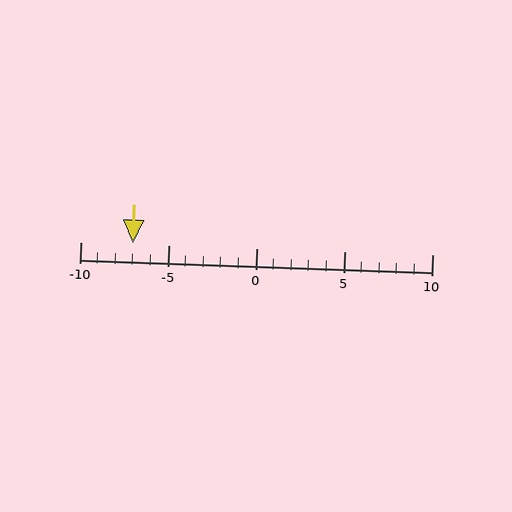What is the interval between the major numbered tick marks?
The major tick marks are spaced 5 units apart.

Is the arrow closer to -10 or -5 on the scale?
The arrow is closer to -5.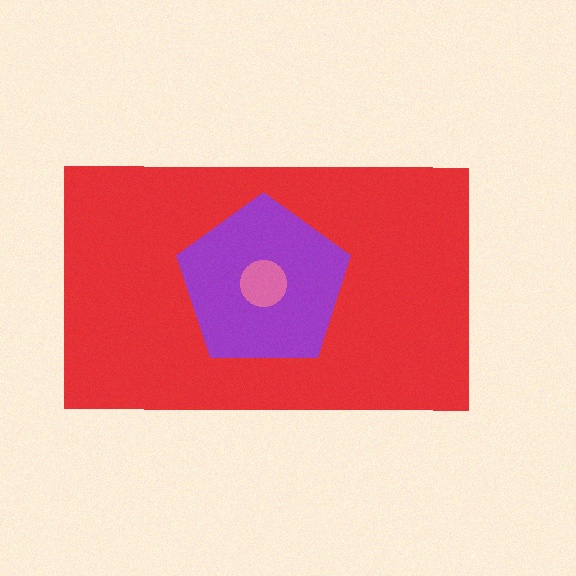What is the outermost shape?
The red rectangle.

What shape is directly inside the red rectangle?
The purple pentagon.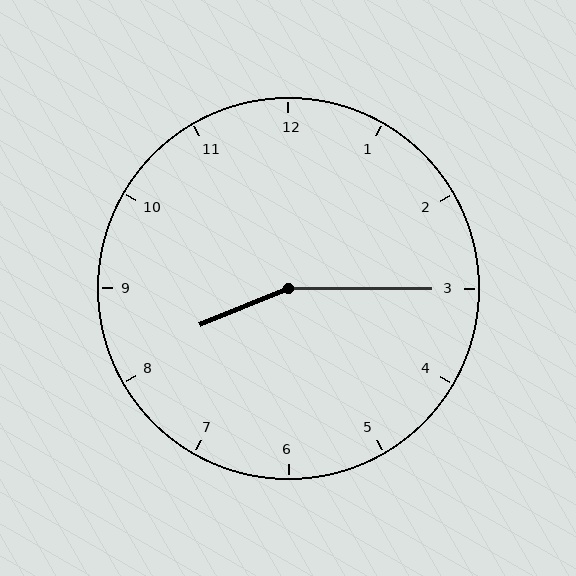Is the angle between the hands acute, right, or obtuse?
It is obtuse.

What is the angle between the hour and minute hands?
Approximately 158 degrees.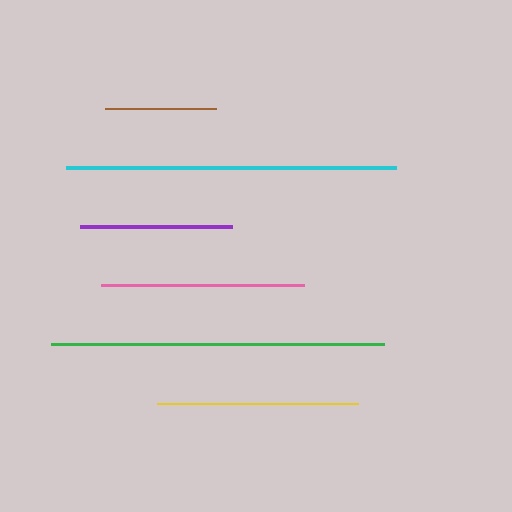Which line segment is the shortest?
The brown line is the shortest at approximately 111 pixels.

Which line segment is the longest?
The green line is the longest at approximately 332 pixels.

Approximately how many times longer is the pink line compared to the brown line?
The pink line is approximately 1.8 times the length of the brown line.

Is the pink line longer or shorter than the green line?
The green line is longer than the pink line.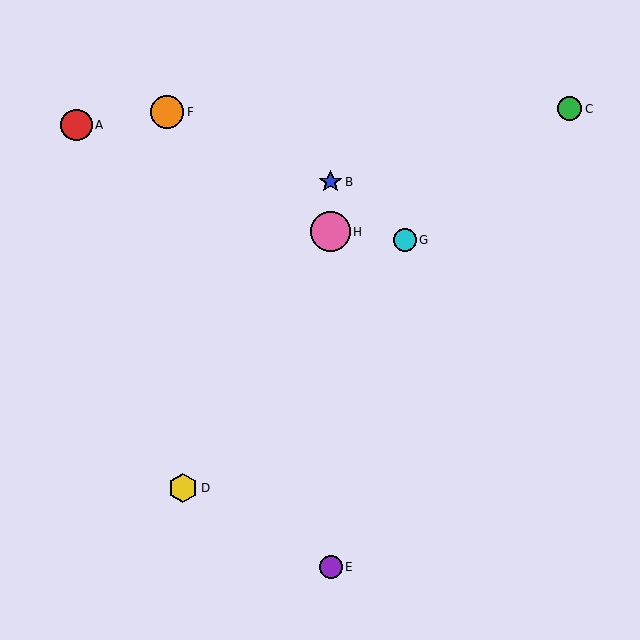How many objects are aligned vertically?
3 objects (B, E, H) are aligned vertically.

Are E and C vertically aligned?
No, E is at x≈331 and C is at x≈570.